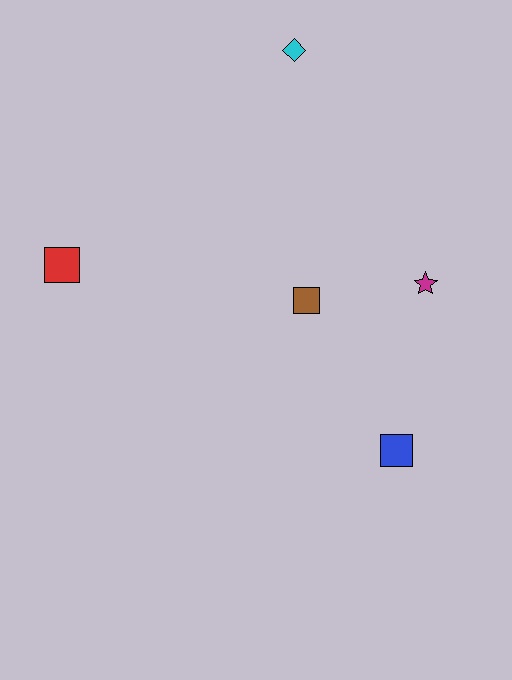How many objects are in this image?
There are 5 objects.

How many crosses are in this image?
There are no crosses.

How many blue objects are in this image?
There is 1 blue object.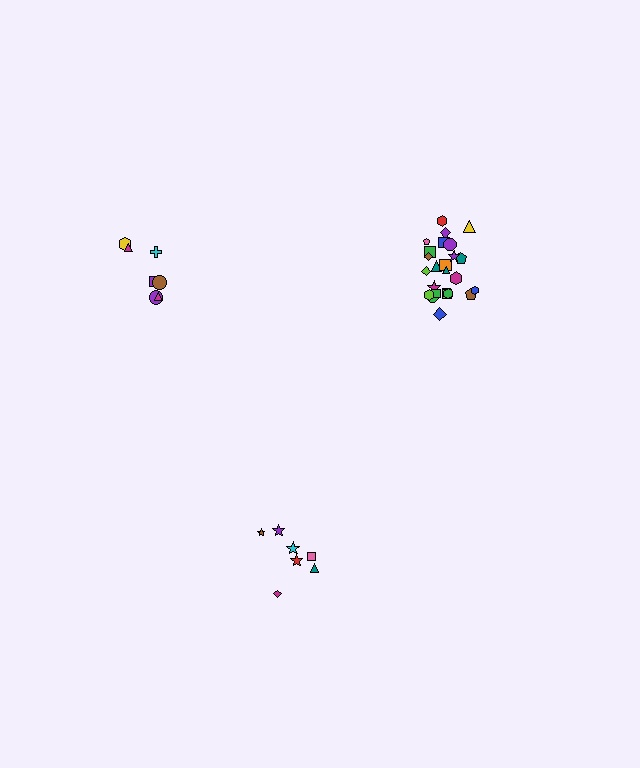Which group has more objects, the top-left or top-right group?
The top-right group.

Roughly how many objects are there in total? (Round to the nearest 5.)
Roughly 40 objects in total.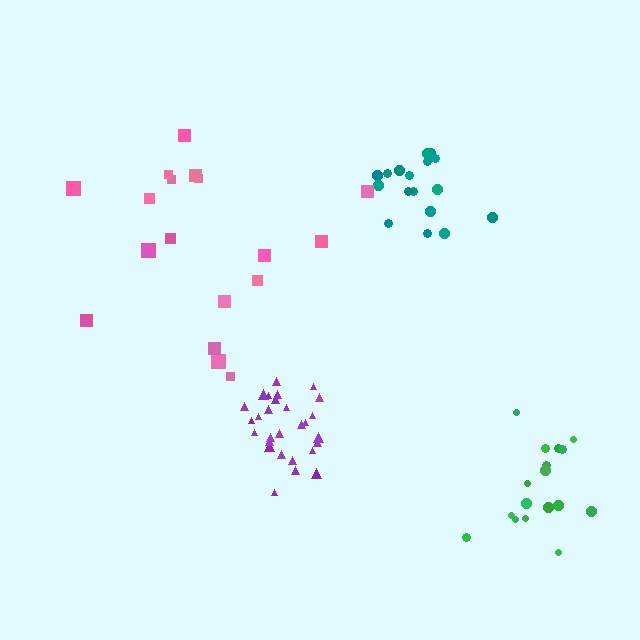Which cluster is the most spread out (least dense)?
Pink.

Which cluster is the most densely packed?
Purple.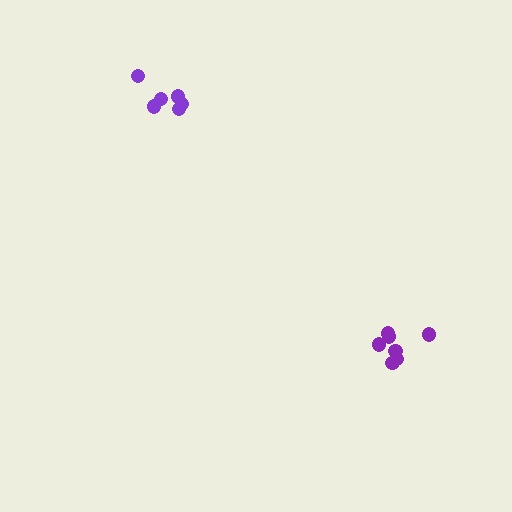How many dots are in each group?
Group 1: 7 dots, Group 2: 6 dots (13 total).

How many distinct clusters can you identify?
There are 2 distinct clusters.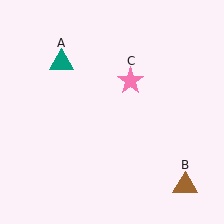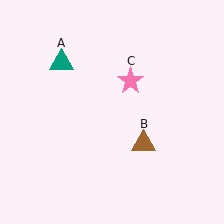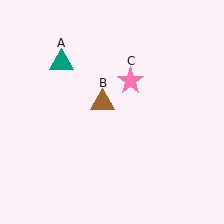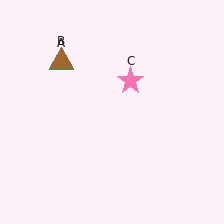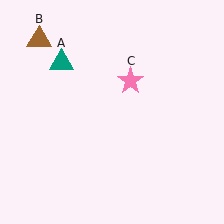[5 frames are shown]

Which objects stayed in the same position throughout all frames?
Teal triangle (object A) and pink star (object C) remained stationary.